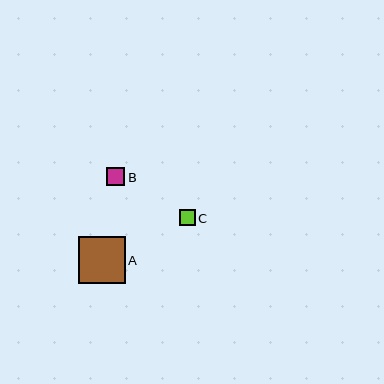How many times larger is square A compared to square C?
Square A is approximately 2.9 times the size of square C.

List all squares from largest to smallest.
From largest to smallest: A, B, C.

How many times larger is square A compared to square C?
Square A is approximately 2.9 times the size of square C.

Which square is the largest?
Square A is the largest with a size of approximately 47 pixels.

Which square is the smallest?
Square C is the smallest with a size of approximately 16 pixels.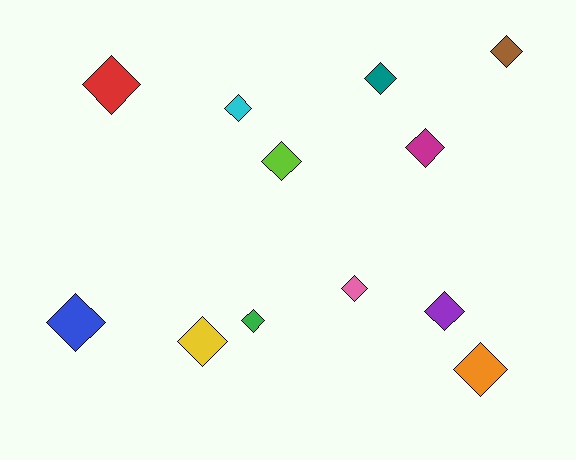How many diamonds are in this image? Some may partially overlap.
There are 12 diamonds.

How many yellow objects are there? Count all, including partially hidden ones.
There is 1 yellow object.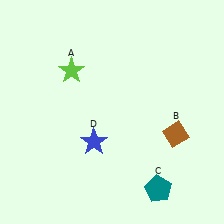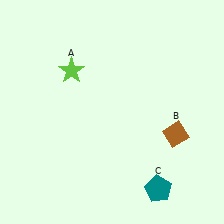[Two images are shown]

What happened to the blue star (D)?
The blue star (D) was removed in Image 2. It was in the bottom-left area of Image 1.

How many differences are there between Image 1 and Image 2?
There is 1 difference between the two images.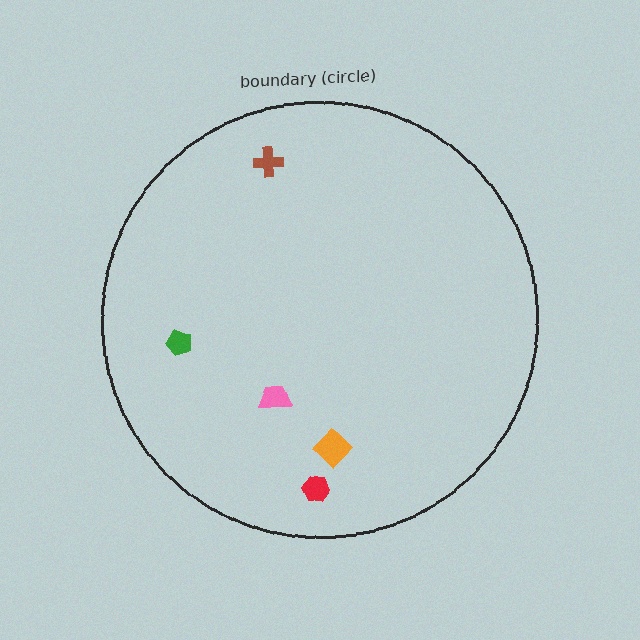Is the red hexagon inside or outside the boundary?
Inside.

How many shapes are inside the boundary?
5 inside, 0 outside.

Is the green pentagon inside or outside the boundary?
Inside.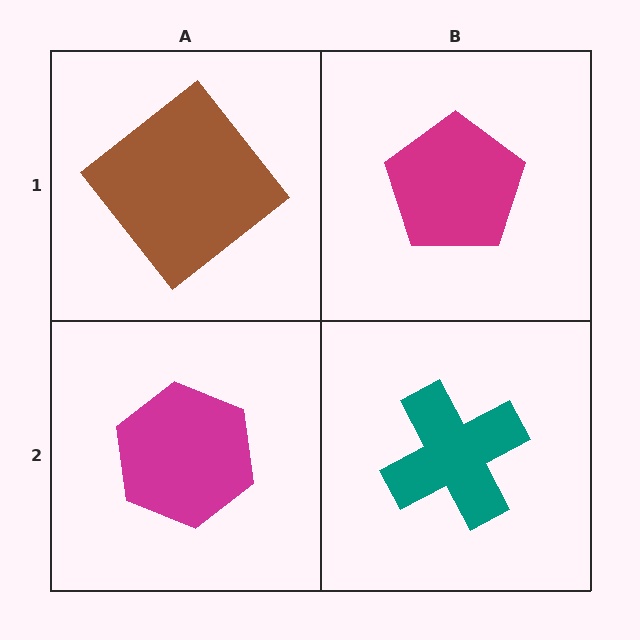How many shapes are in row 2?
2 shapes.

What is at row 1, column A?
A brown diamond.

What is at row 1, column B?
A magenta pentagon.